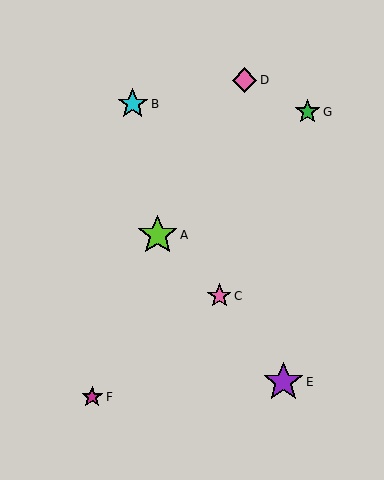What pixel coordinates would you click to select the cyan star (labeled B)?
Click at (133, 104) to select the cyan star B.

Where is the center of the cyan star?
The center of the cyan star is at (133, 104).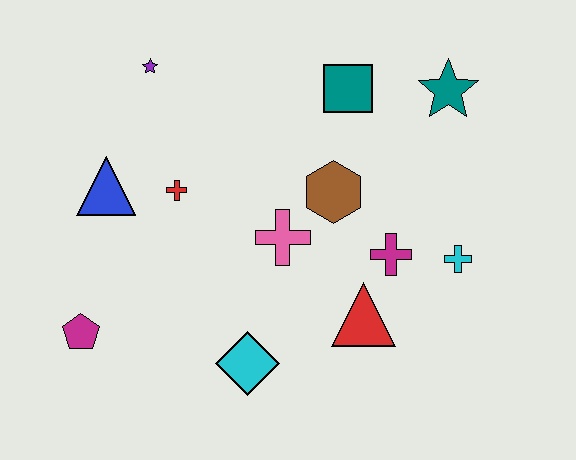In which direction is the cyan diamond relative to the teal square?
The cyan diamond is below the teal square.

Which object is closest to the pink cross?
The brown hexagon is closest to the pink cross.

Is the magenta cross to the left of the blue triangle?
No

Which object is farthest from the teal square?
The magenta pentagon is farthest from the teal square.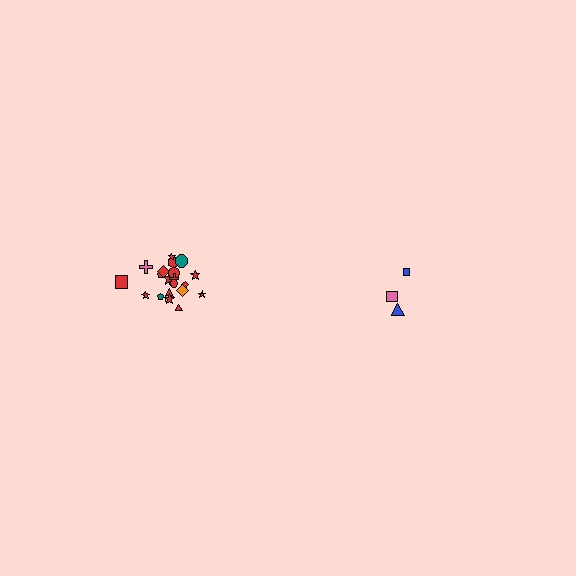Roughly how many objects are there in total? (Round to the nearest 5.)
Roughly 25 objects in total.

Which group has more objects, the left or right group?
The left group.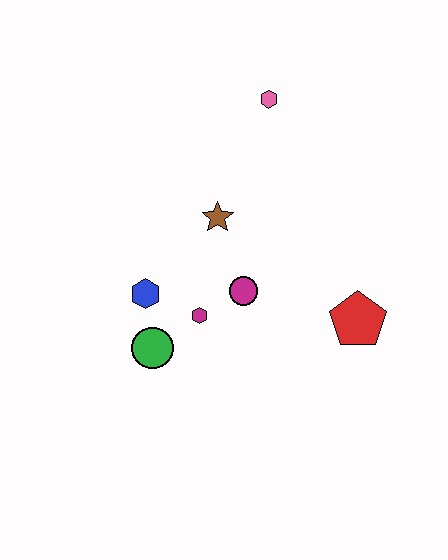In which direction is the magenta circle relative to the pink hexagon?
The magenta circle is below the pink hexagon.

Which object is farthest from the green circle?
The pink hexagon is farthest from the green circle.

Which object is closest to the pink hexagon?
The brown star is closest to the pink hexagon.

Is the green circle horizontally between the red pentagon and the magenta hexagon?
No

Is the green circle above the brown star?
No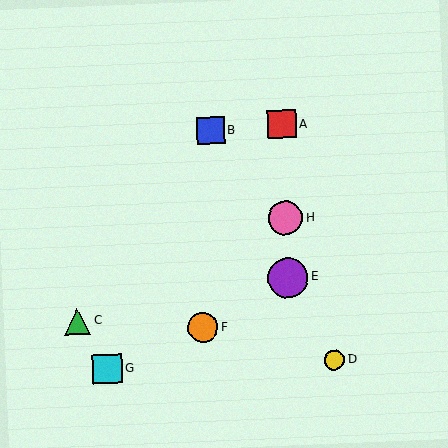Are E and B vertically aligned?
No, E is at x≈288 and B is at x≈211.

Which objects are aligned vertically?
Objects A, E, H are aligned vertically.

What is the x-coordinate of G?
Object G is at x≈108.